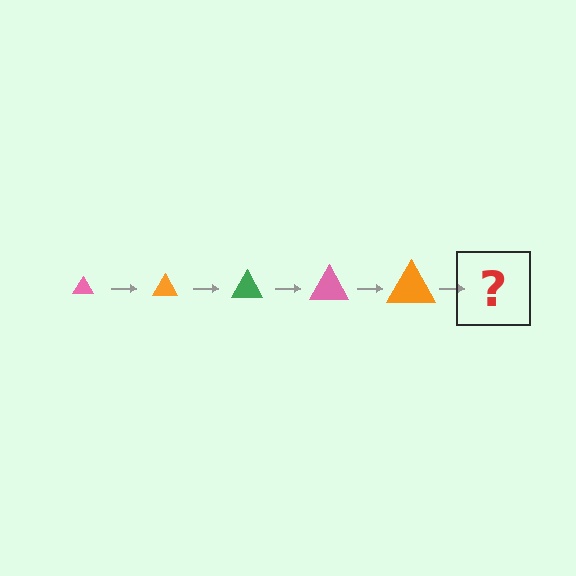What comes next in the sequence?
The next element should be a green triangle, larger than the previous one.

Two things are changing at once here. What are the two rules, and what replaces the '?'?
The two rules are that the triangle grows larger each step and the color cycles through pink, orange, and green. The '?' should be a green triangle, larger than the previous one.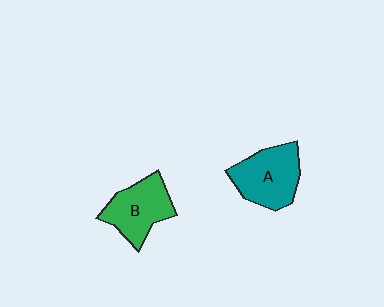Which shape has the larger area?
Shape A (teal).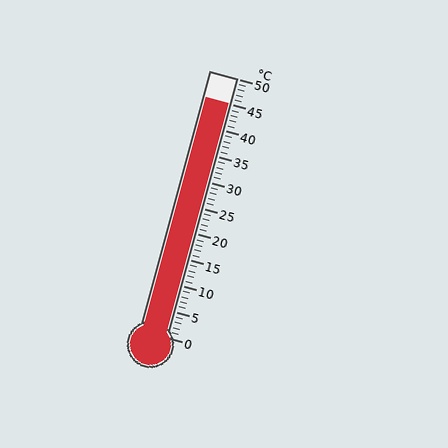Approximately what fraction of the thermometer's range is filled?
The thermometer is filled to approximately 90% of its range.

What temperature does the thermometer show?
The thermometer shows approximately 45°C.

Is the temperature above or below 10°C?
The temperature is above 10°C.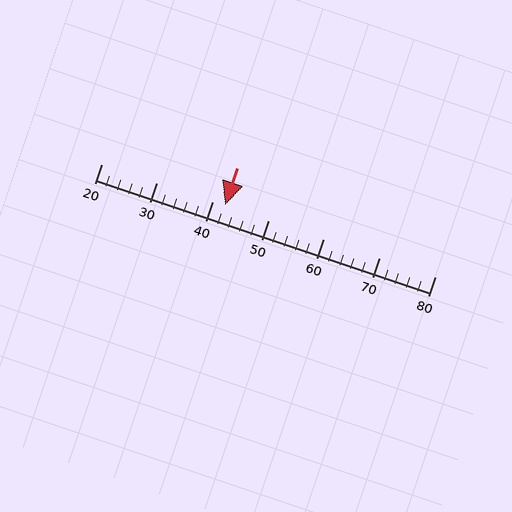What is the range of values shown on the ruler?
The ruler shows values from 20 to 80.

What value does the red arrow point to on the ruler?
The red arrow points to approximately 42.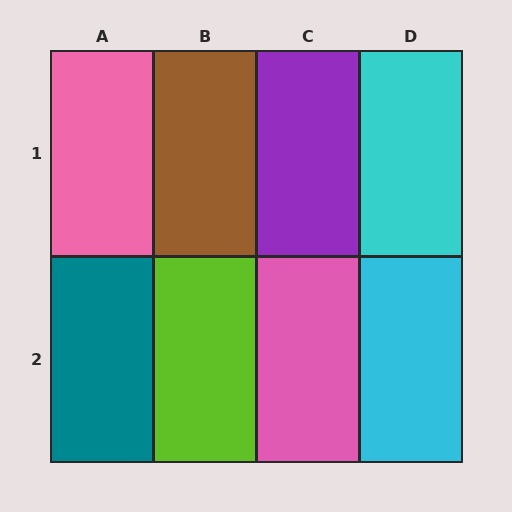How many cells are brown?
1 cell is brown.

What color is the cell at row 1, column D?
Cyan.